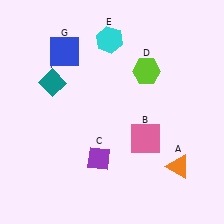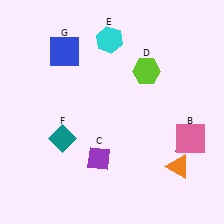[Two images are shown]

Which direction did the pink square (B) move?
The pink square (B) moved right.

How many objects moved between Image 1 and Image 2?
2 objects moved between the two images.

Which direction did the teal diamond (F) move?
The teal diamond (F) moved down.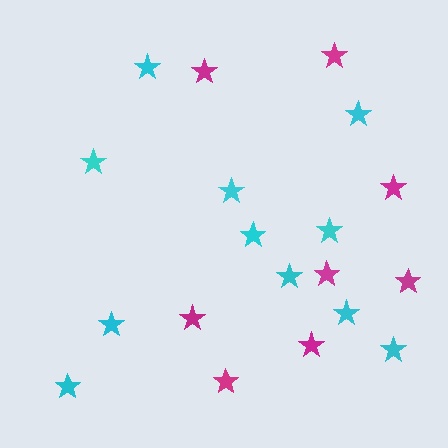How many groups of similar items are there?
There are 2 groups: one group of magenta stars (8) and one group of cyan stars (11).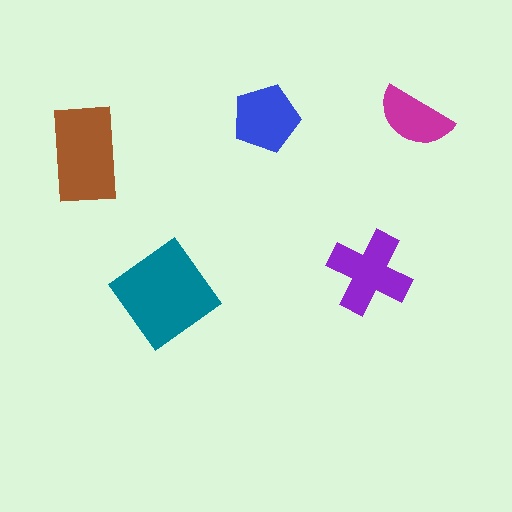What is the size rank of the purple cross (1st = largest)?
3rd.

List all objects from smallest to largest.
The magenta semicircle, the blue pentagon, the purple cross, the brown rectangle, the teal diamond.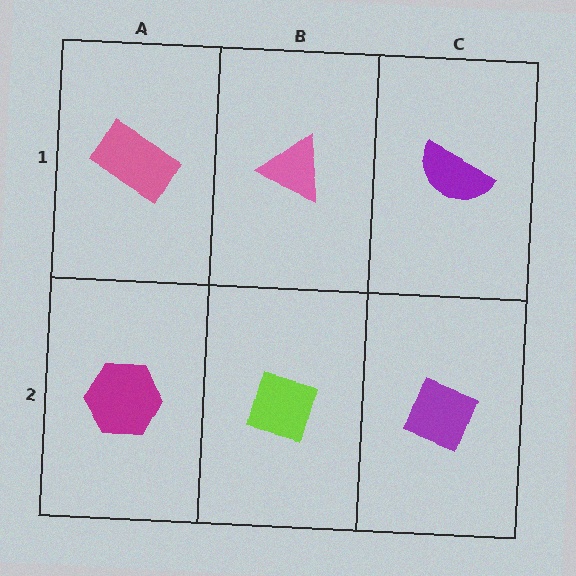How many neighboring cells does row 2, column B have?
3.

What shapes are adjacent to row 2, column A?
A pink rectangle (row 1, column A), a lime diamond (row 2, column B).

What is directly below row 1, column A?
A magenta hexagon.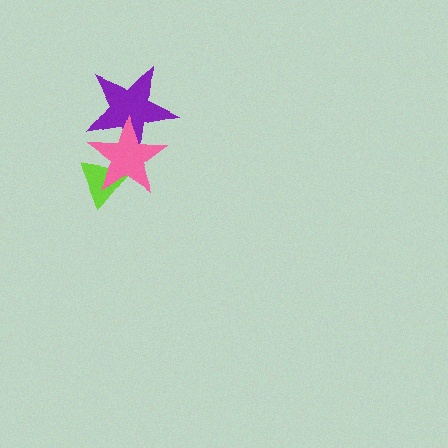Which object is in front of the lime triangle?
The pink star is in front of the lime triangle.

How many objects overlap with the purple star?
1 object overlaps with the purple star.